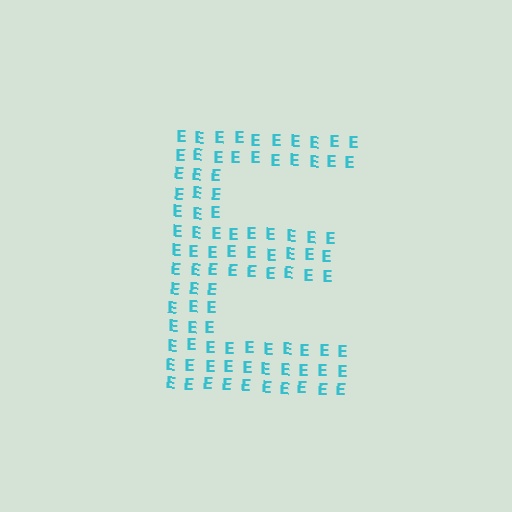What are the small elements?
The small elements are letter E's.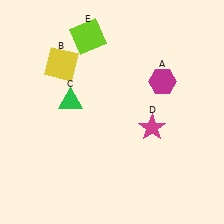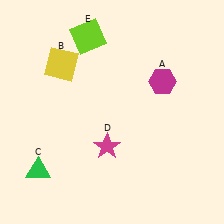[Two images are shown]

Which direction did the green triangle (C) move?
The green triangle (C) moved down.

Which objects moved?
The objects that moved are: the green triangle (C), the magenta star (D).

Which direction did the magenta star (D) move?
The magenta star (D) moved left.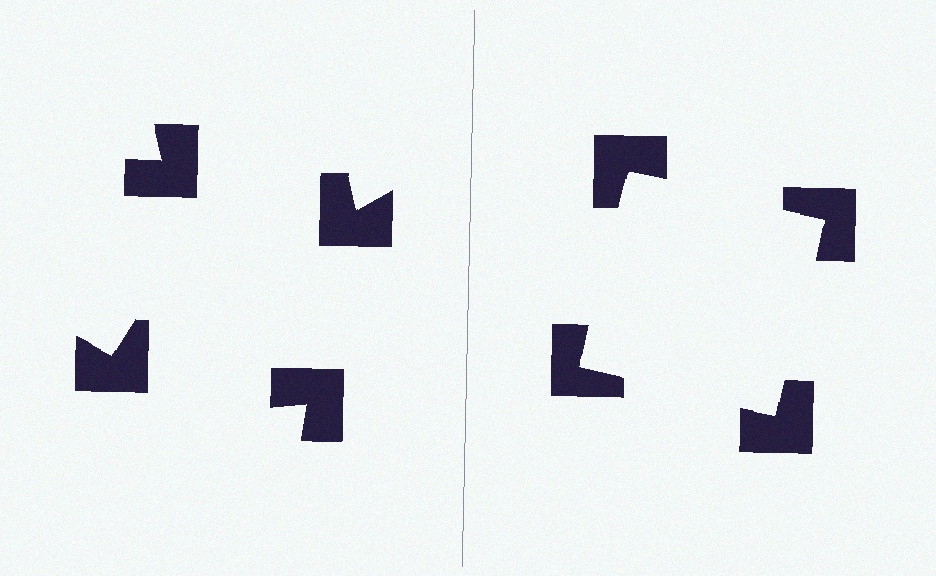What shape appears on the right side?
An illusory square.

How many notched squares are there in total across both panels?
8 — 4 on each side.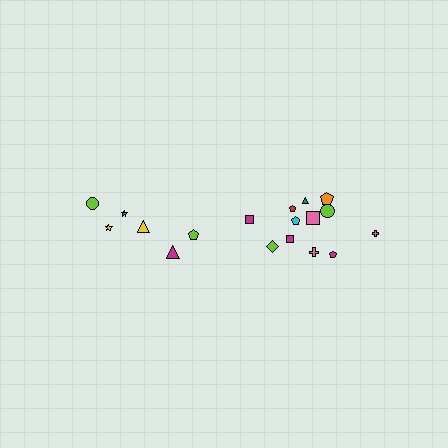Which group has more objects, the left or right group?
The right group.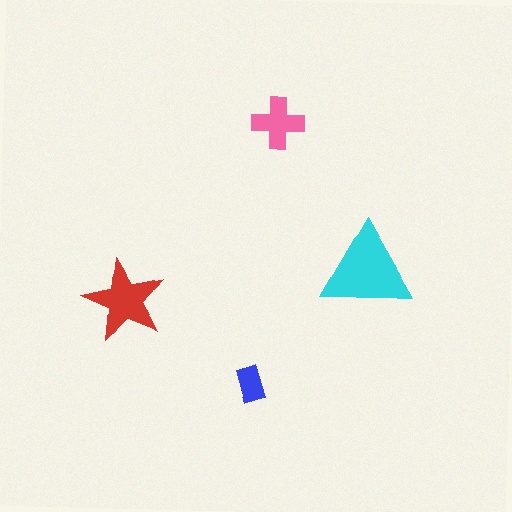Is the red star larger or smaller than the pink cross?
Larger.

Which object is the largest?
The cyan triangle.